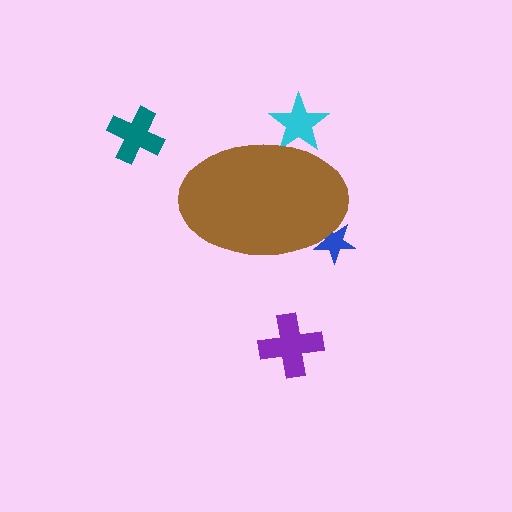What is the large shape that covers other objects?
A brown ellipse.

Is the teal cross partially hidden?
No, the teal cross is fully visible.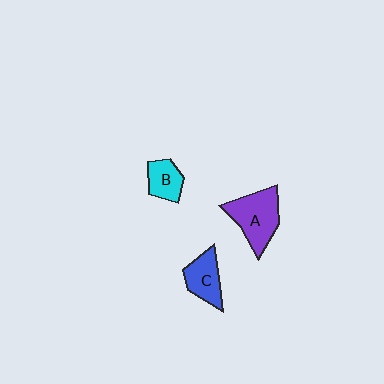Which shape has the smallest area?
Shape B (cyan).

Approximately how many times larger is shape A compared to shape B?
Approximately 1.9 times.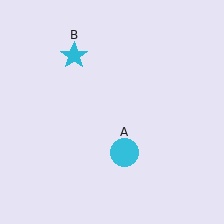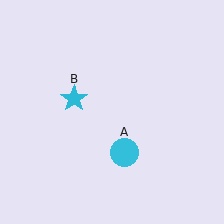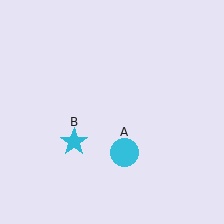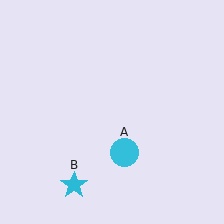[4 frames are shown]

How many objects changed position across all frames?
1 object changed position: cyan star (object B).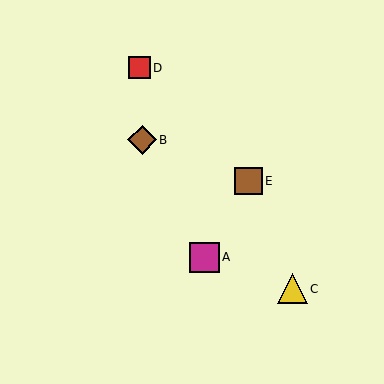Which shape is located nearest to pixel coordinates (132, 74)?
The red square (labeled D) at (139, 68) is nearest to that location.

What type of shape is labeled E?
Shape E is a brown square.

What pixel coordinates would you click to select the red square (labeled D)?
Click at (139, 68) to select the red square D.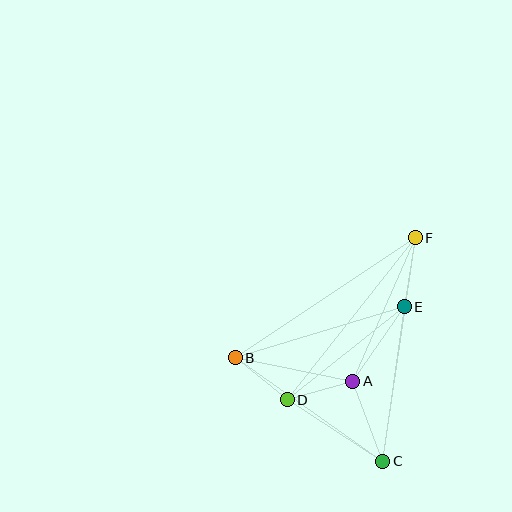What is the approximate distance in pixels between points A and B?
The distance between A and B is approximately 120 pixels.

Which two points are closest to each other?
Points B and D are closest to each other.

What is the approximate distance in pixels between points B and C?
The distance between B and C is approximately 180 pixels.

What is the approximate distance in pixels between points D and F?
The distance between D and F is approximately 206 pixels.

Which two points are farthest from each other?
Points C and F are farthest from each other.